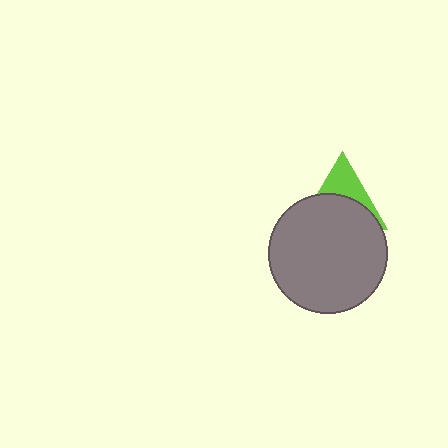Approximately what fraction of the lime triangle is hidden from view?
Roughly 61% of the lime triangle is hidden behind the gray circle.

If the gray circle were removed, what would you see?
You would see the complete lime triangle.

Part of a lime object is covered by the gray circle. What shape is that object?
It is a triangle.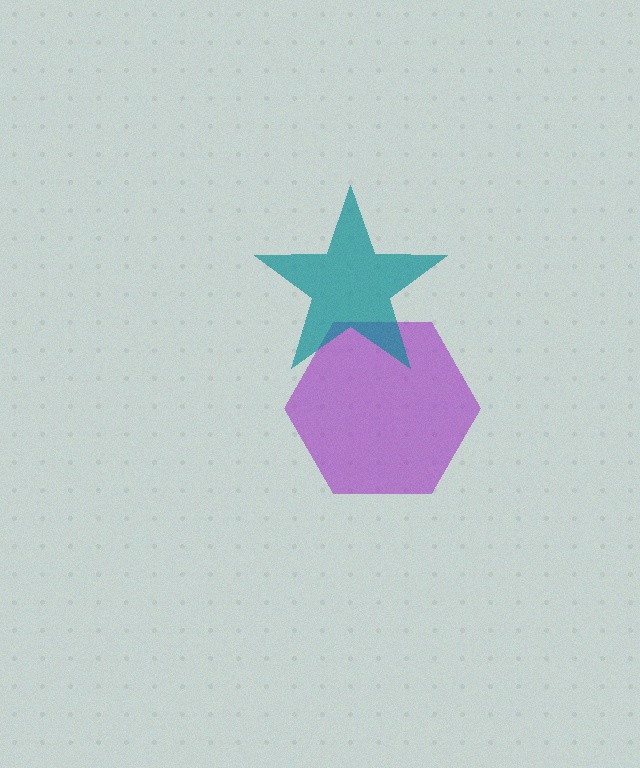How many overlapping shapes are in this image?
There are 2 overlapping shapes in the image.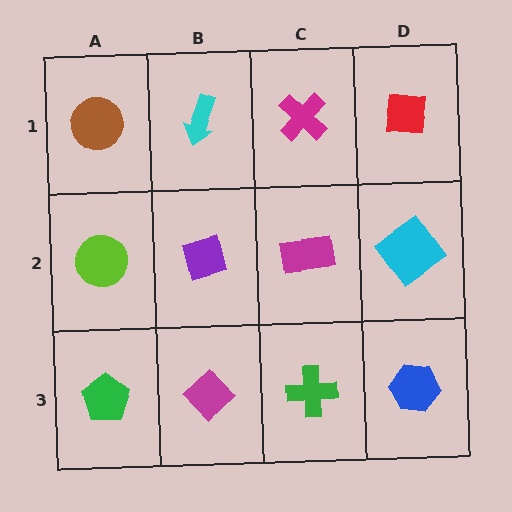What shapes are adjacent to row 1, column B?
A purple diamond (row 2, column B), a brown circle (row 1, column A), a magenta cross (row 1, column C).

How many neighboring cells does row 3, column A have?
2.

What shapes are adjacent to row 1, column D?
A cyan diamond (row 2, column D), a magenta cross (row 1, column C).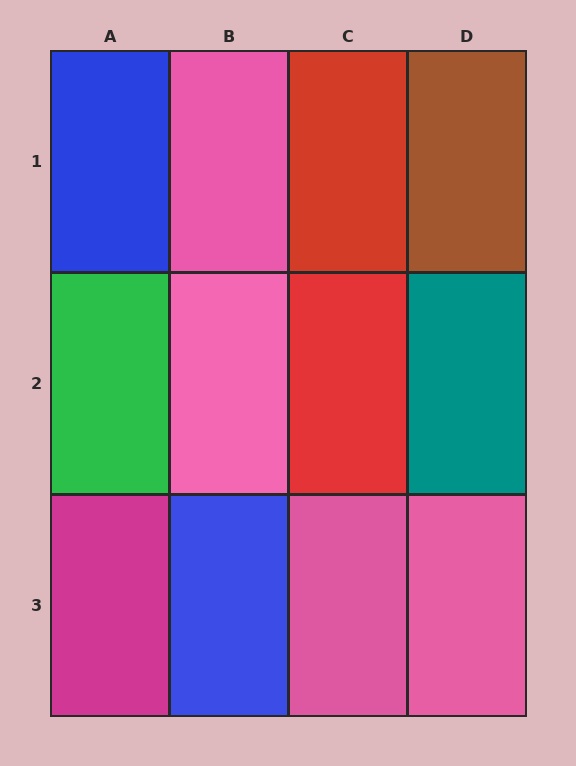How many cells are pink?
4 cells are pink.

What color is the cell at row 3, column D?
Pink.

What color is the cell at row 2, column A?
Green.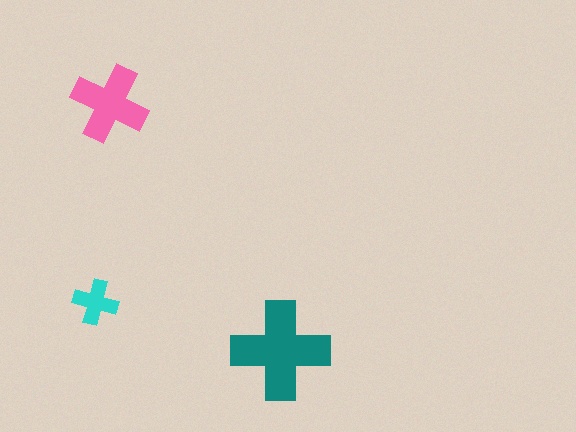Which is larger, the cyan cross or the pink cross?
The pink one.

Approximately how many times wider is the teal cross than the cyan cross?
About 2 times wider.